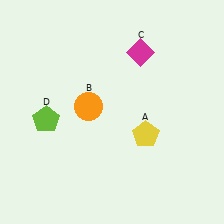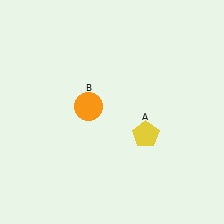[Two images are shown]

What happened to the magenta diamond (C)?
The magenta diamond (C) was removed in Image 2. It was in the top-right area of Image 1.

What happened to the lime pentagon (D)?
The lime pentagon (D) was removed in Image 2. It was in the bottom-left area of Image 1.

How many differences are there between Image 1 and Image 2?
There are 2 differences between the two images.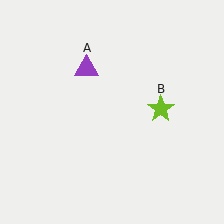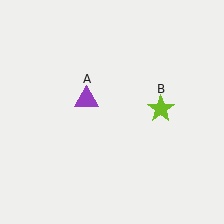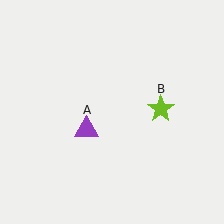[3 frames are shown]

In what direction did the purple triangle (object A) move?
The purple triangle (object A) moved down.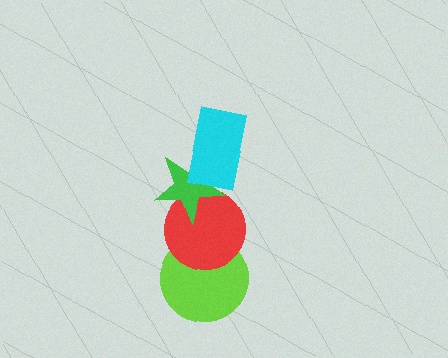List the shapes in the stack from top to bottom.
From top to bottom: the cyan rectangle, the green star, the red circle, the lime circle.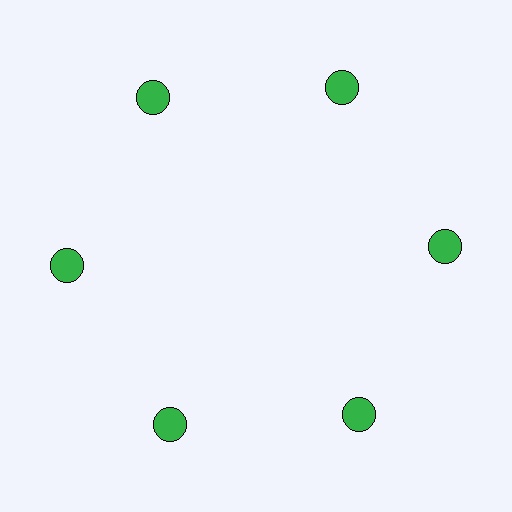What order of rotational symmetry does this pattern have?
This pattern has 6-fold rotational symmetry.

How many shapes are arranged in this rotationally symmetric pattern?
There are 6 shapes, arranged in 6 groups of 1.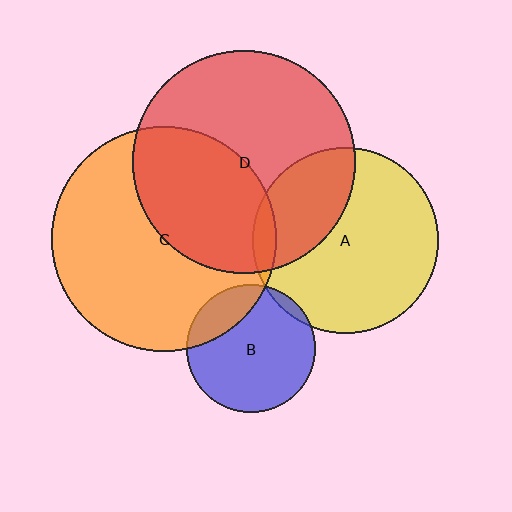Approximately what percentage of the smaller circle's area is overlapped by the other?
Approximately 5%.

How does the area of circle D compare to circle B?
Approximately 3.0 times.